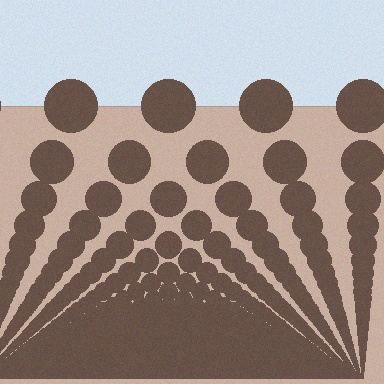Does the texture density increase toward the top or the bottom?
Density increases toward the bottom.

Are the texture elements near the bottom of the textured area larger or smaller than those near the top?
Smaller. The gradient is inverted — elements near the bottom are smaller and denser.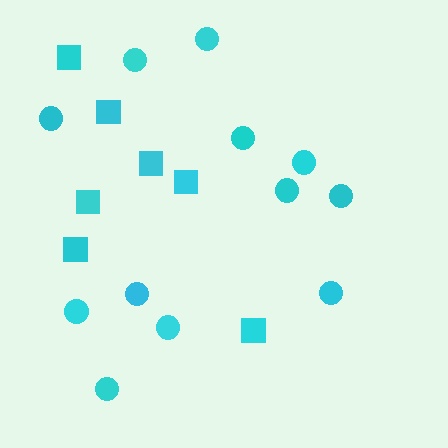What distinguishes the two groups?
There are 2 groups: one group of circles (12) and one group of squares (7).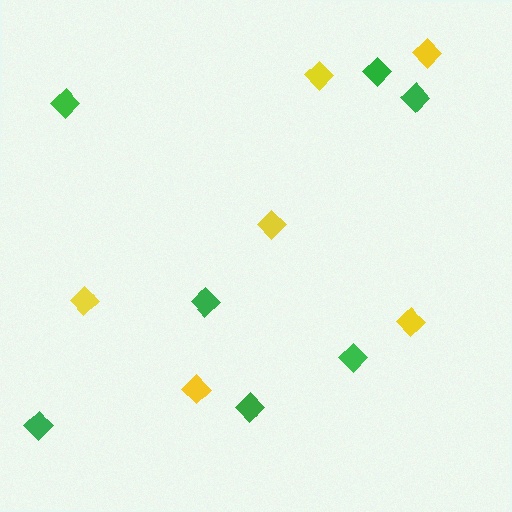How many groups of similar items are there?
There are 2 groups: one group of yellow diamonds (6) and one group of green diamonds (7).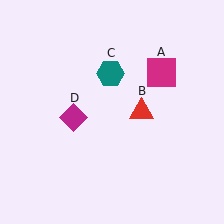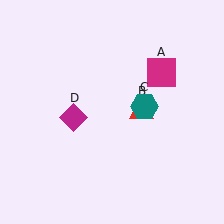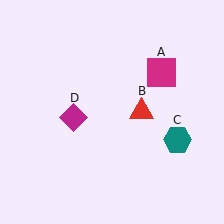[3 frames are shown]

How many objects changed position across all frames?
1 object changed position: teal hexagon (object C).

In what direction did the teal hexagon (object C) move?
The teal hexagon (object C) moved down and to the right.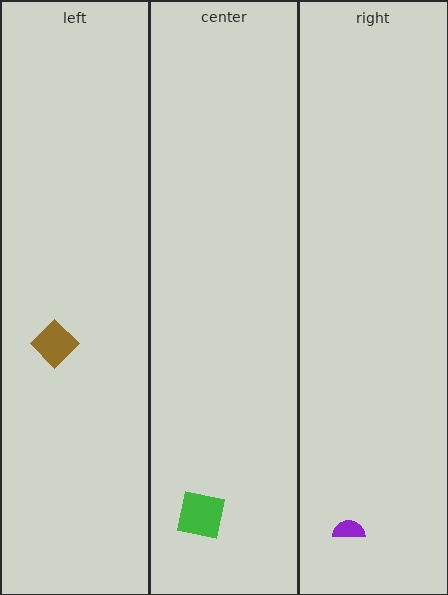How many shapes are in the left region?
1.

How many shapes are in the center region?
1.